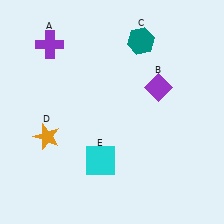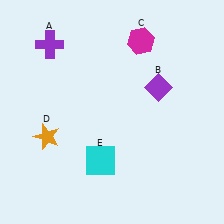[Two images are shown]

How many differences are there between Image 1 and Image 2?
There is 1 difference between the two images.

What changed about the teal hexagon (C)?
In Image 1, C is teal. In Image 2, it changed to magenta.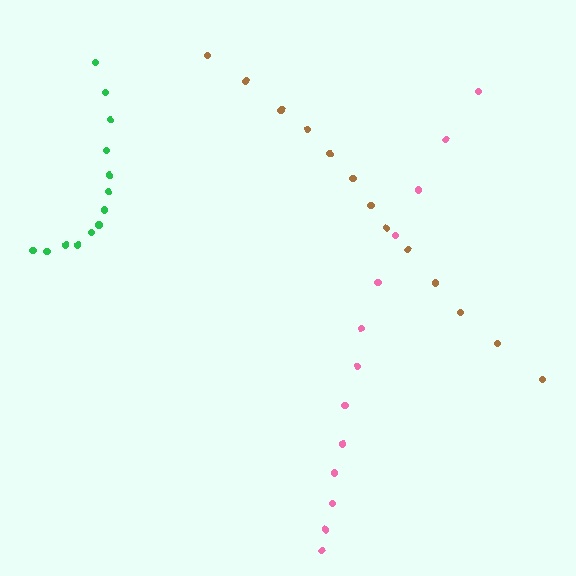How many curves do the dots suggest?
There are 3 distinct paths.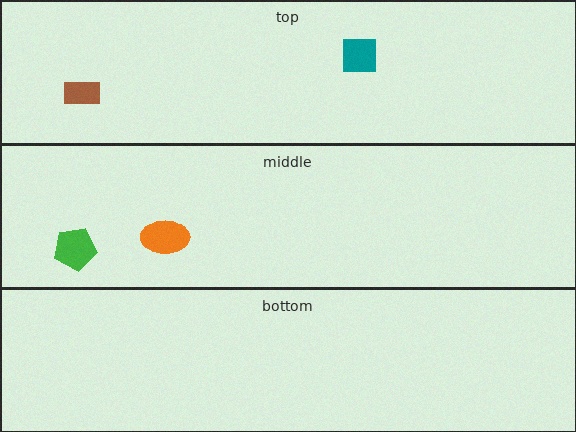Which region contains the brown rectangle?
The top region.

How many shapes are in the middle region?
2.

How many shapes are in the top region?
2.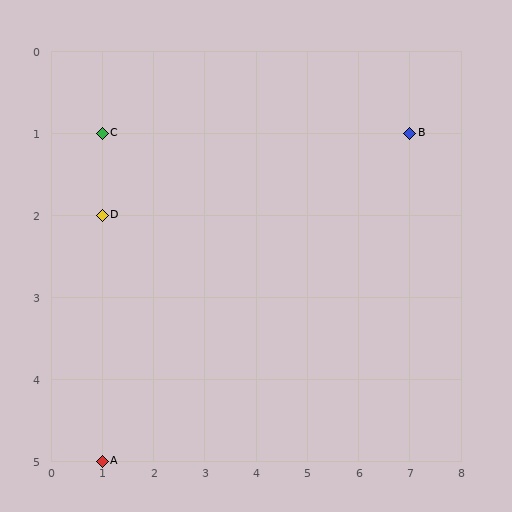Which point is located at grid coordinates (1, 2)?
Point D is at (1, 2).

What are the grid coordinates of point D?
Point D is at grid coordinates (1, 2).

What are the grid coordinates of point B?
Point B is at grid coordinates (7, 1).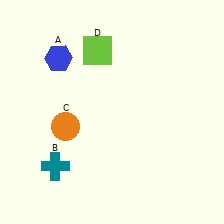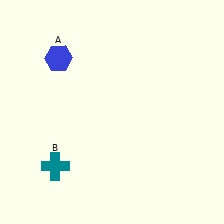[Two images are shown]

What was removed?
The lime square (D), the orange circle (C) were removed in Image 2.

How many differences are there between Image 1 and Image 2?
There are 2 differences between the two images.